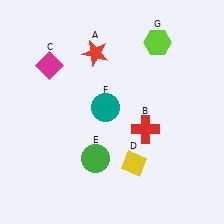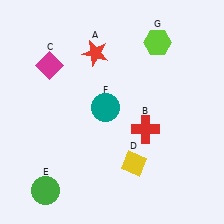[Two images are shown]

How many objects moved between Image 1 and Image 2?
1 object moved between the two images.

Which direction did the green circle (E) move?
The green circle (E) moved left.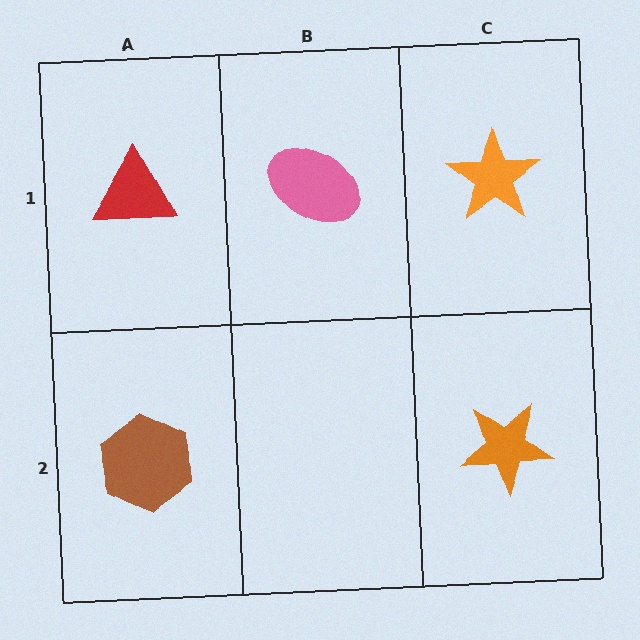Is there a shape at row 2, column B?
No, that cell is empty.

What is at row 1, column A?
A red triangle.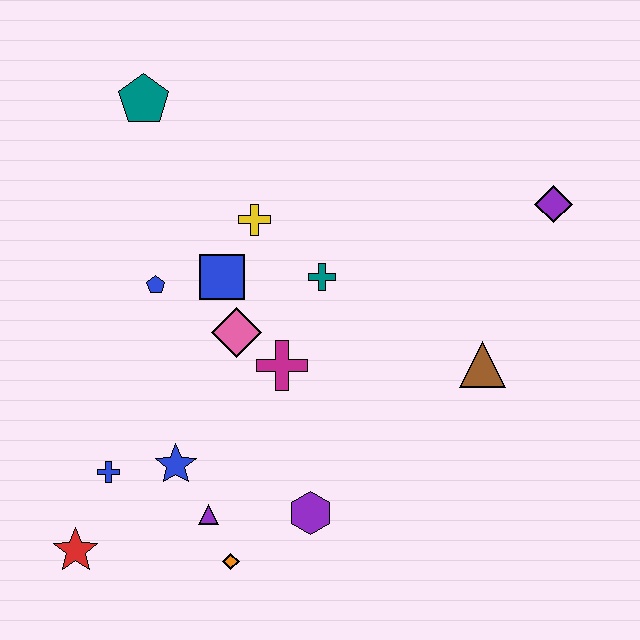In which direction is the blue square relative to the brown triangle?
The blue square is to the left of the brown triangle.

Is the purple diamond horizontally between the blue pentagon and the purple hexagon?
No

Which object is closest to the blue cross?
The blue star is closest to the blue cross.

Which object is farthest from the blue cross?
The purple diamond is farthest from the blue cross.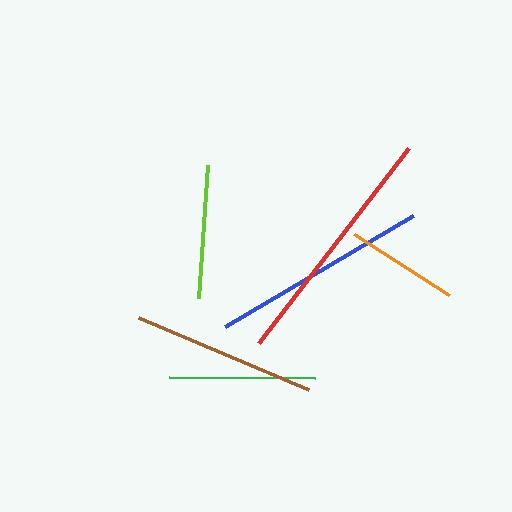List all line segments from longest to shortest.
From longest to shortest: red, blue, brown, green, lime, orange.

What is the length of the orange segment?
The orange segment is approximately 113 pixels long.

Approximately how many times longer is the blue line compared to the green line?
The blue line is approximately 1.5 times the length of the green line.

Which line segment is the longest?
The red line is the longest at approximately 246 pixels.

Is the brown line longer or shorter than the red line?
The red line is longer than the brown line.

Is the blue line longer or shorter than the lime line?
The blue line is longer than the lime line.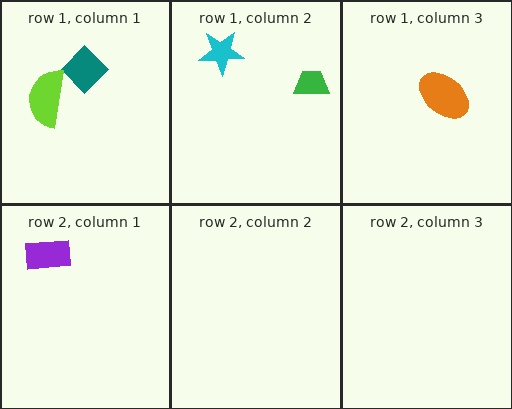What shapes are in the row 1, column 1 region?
The teal diamond, the lime semicircle.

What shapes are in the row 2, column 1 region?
The purple rectangle.